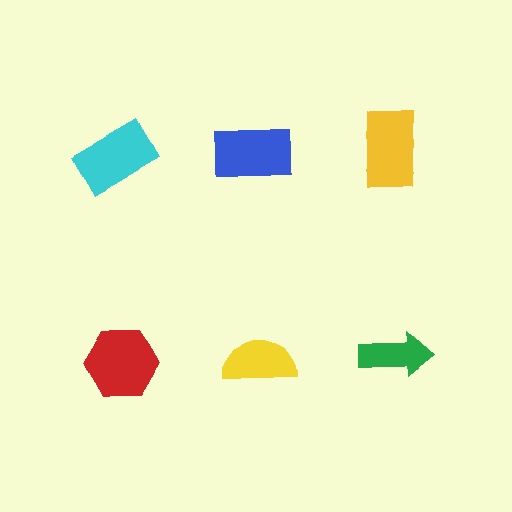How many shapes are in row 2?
3 shapes.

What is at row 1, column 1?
A cyan rectangle.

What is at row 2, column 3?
A green arrow.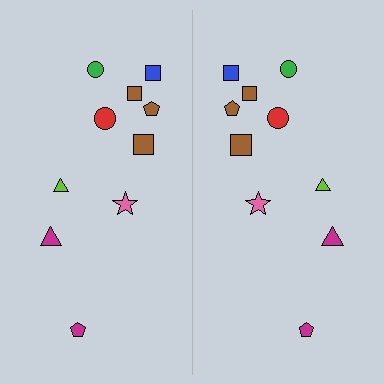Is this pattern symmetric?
Yes, this pattern has bilateral (reflection) symmetry.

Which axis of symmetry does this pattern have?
The pattern has a vertical axis of symmetry running through the center of the image.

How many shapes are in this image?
There are 20 shapes in this image.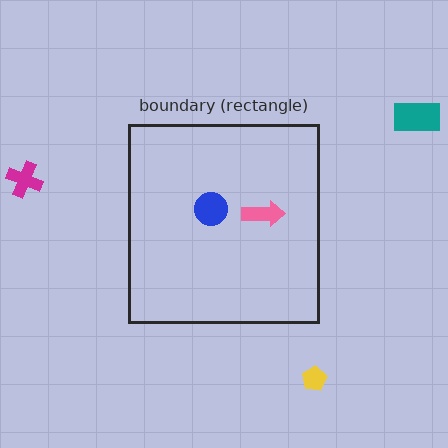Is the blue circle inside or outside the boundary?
Inside.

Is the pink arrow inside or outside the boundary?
Inside.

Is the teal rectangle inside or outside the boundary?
Outside.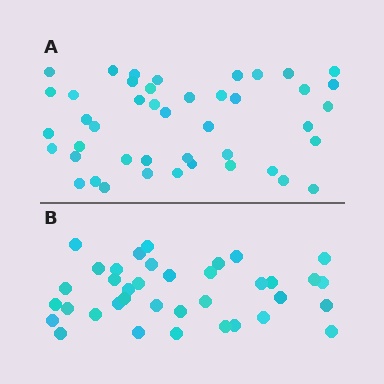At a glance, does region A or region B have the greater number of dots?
Region A (the top region) has more dots.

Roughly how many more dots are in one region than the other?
Region A has roughly 8 or so more dots than region B.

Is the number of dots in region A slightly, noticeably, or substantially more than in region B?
Region A has only slightly more — the two regions are fairly close. The ratio is roughly 1.2 to 1.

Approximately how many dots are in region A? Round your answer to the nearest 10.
About 40 dots. (The exact count is 44, which rounds to 40.)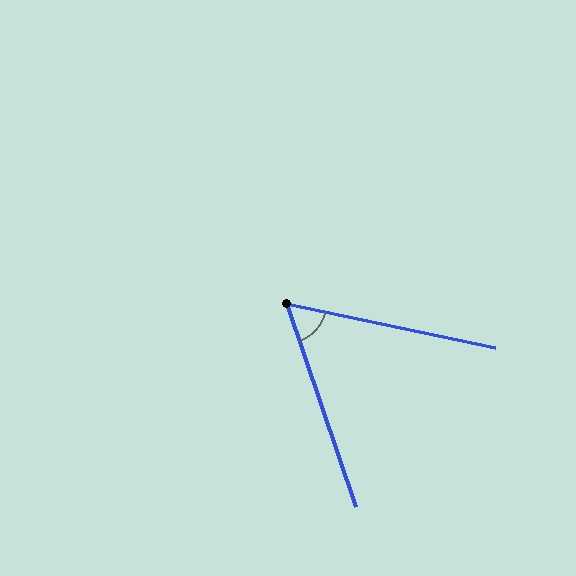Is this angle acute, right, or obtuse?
It is acute.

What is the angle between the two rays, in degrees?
Approximately 60 degrees.